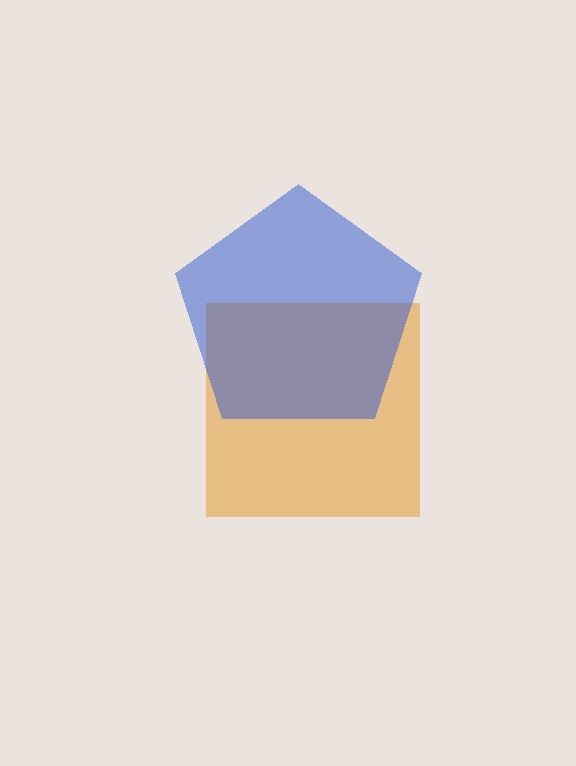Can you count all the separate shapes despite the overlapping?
Yes, there are 2 separate shapes.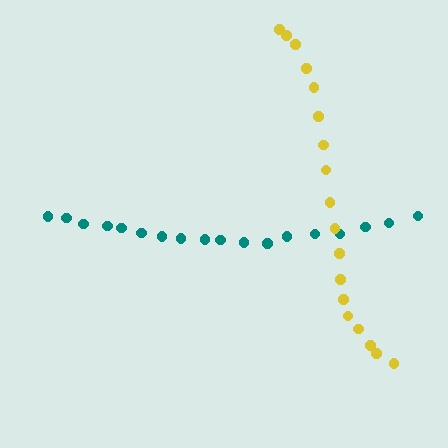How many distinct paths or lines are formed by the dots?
There are 2 distinct paths.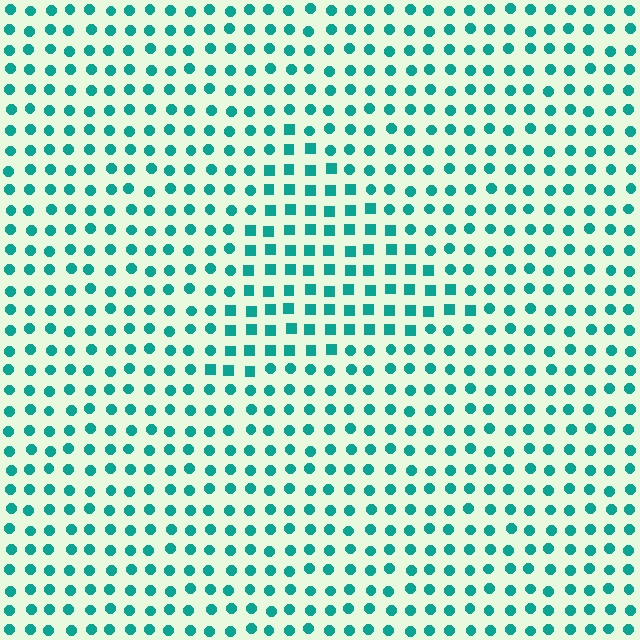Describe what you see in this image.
The image is filled with small teal elements arranged in a uniform grid. A triangle-shaped region contains squares, while the surrounding area contains circles. The boundary is defined purely by the change in element shape.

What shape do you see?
I see a triangle.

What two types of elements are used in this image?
The image uses squares inside the triangle region and circles outside it.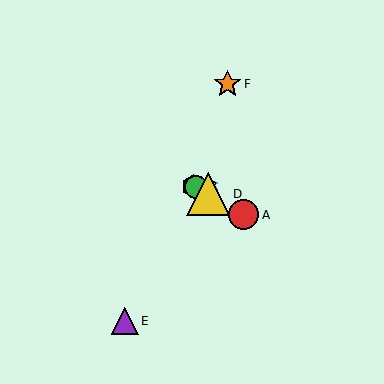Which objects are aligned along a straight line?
Objects A, B, C, D are aligned along a straight line.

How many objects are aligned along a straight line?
4 objects (A, B, C, D) are aligned along a straight line.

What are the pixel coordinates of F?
Object F is at (228, 84).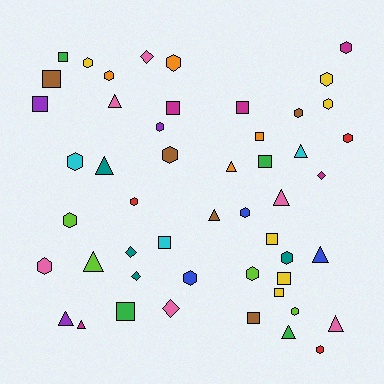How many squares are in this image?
There are 13 squares.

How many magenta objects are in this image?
There are 5 magenta objects.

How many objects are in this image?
There are 50 objects.